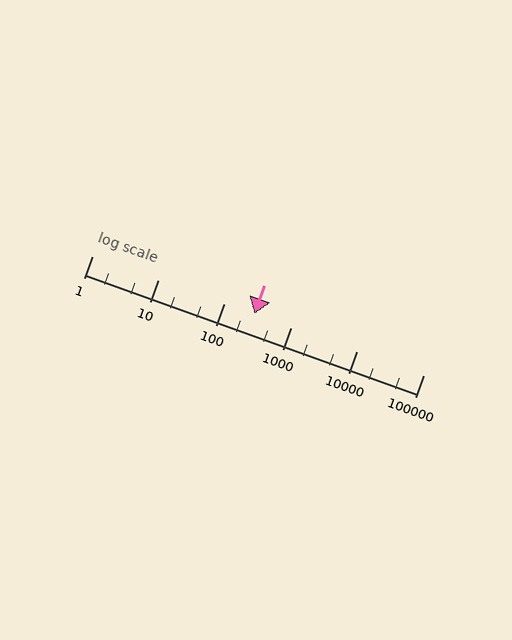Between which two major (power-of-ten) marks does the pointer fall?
The pointer is between 100 and 1000.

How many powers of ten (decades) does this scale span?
The scale spans 5 decades, from 1 to 100000.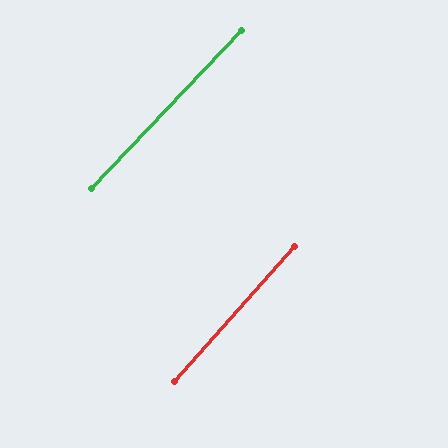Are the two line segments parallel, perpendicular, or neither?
Parallel — their directions differ by only 2.0°.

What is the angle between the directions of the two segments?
Approximately 2 degrees.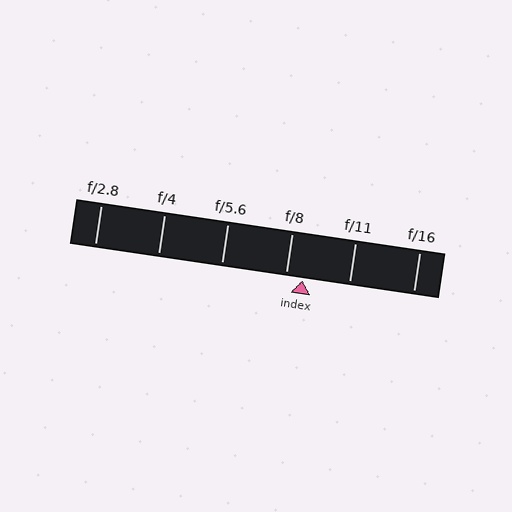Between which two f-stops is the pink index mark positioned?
The index mark is between f/8 and f/11.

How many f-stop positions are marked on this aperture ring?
There are 6 f-stop positions marked.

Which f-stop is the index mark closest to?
The index mark is closest to f/8.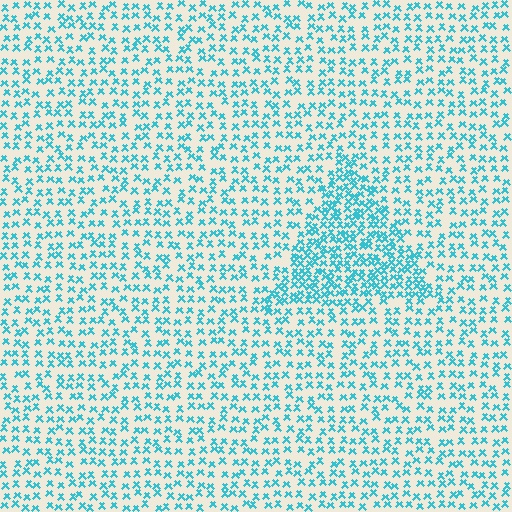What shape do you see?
I see a triangle.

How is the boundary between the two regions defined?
The boundary is defined by a change in element density (approximately 2.0x ratio). All elements are the same color, size, and shape.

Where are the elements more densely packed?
The elements are more densely packed inside the triangle boundary.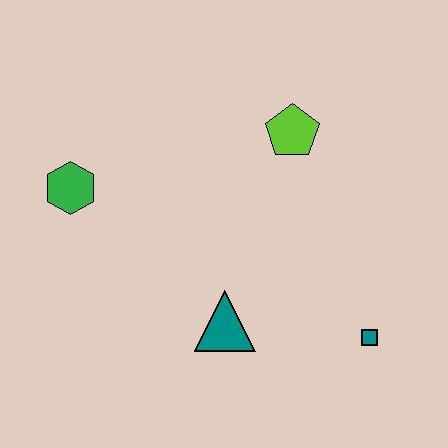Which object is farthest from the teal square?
The green hexagon is farthest from the teal square.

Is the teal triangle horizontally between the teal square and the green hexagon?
Yes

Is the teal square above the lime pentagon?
No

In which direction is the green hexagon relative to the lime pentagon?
The green hexagon is to the left of the lime pentagon.